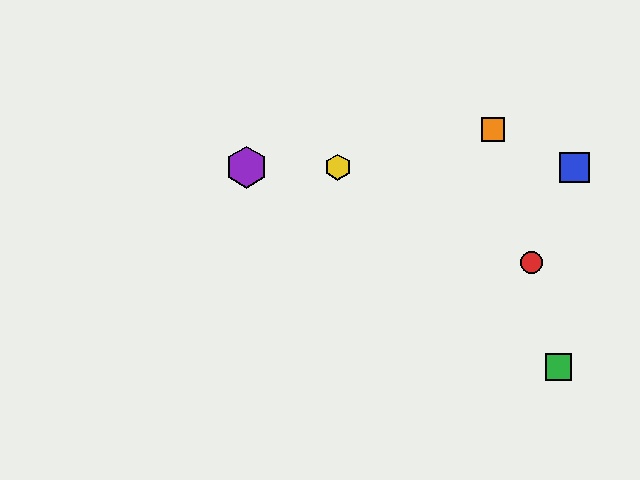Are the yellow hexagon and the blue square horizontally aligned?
Yes, both are at y≈167.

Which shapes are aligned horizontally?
The blue square, the yellow hexagon, the purple hexagon are aligned horizontally.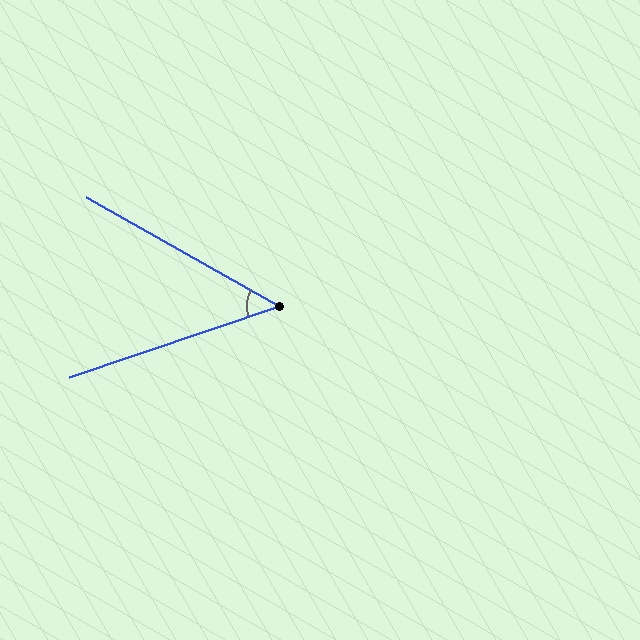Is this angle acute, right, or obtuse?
It is acute.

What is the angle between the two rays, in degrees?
Approximately 48 degrees.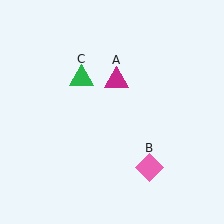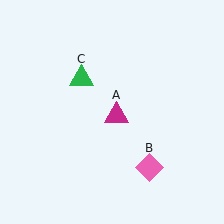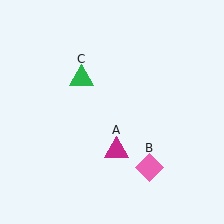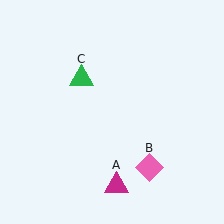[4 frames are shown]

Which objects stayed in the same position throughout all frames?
Pink diamond (object B) and green triangle (object C) remained stationary.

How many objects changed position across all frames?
1 object changed position: magenta triangle (object A).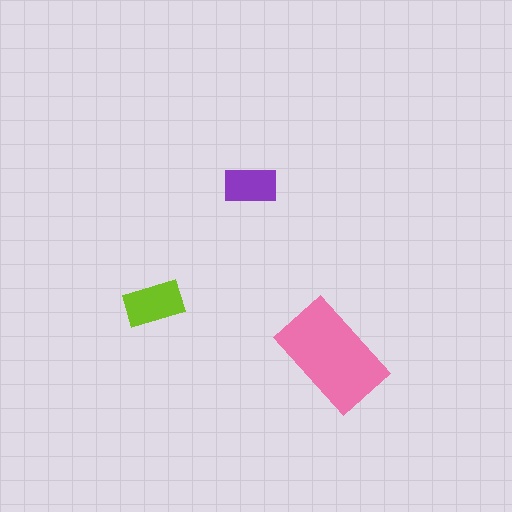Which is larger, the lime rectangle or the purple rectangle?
The lime one.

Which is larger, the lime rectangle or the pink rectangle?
The pink one.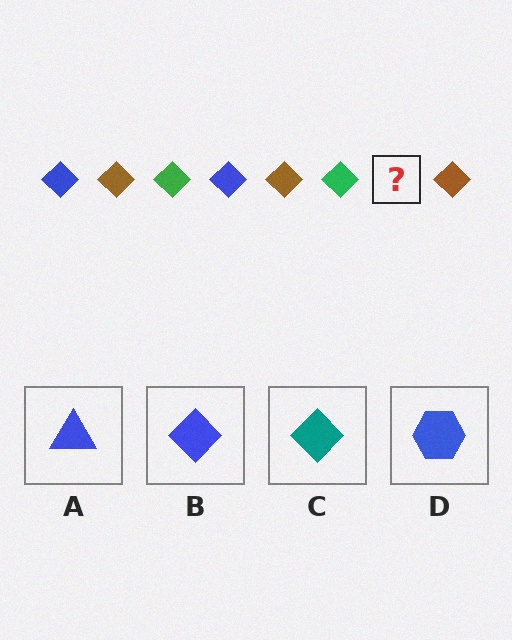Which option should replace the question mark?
Option B.